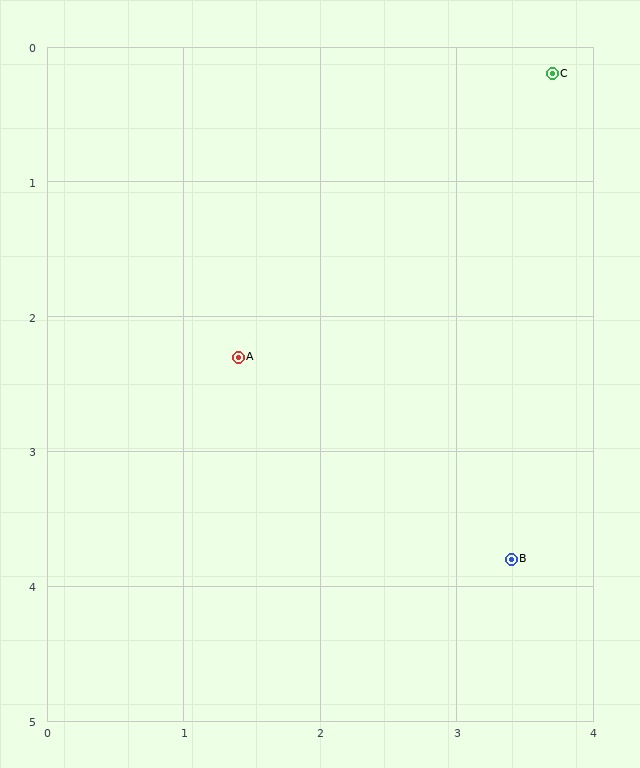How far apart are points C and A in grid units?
Points C and A are about 3.1 grid units apart.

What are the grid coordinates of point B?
Point B is at approximately (3.4, 3.8).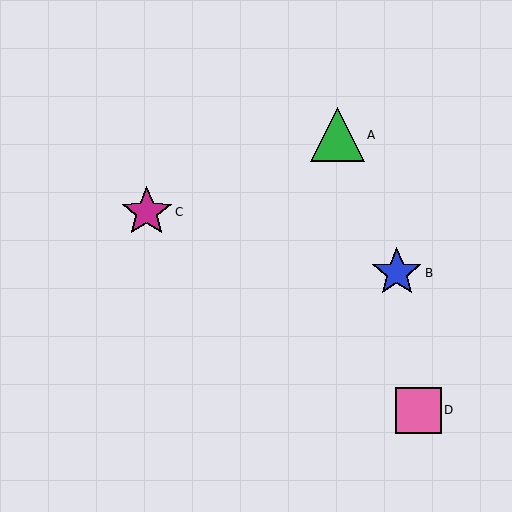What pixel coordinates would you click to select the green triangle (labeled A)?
Click at (337, 135) to select the green triangle A.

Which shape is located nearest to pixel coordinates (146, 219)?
The magenta star (labeled C) at (147, 212) is nearest to that location.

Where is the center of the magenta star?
The center of the magenta star is at (147, 212).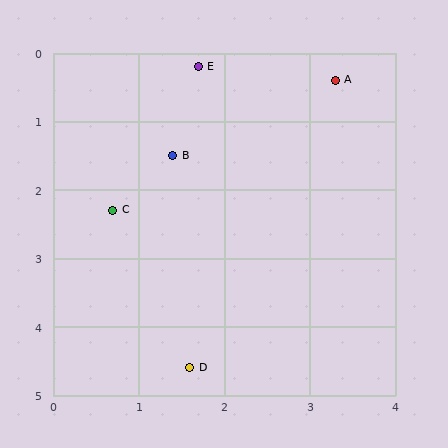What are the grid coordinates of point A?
Point A is at approximately (3.3, 0.4).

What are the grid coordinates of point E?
Point E is at approximately (1.7, 0.2).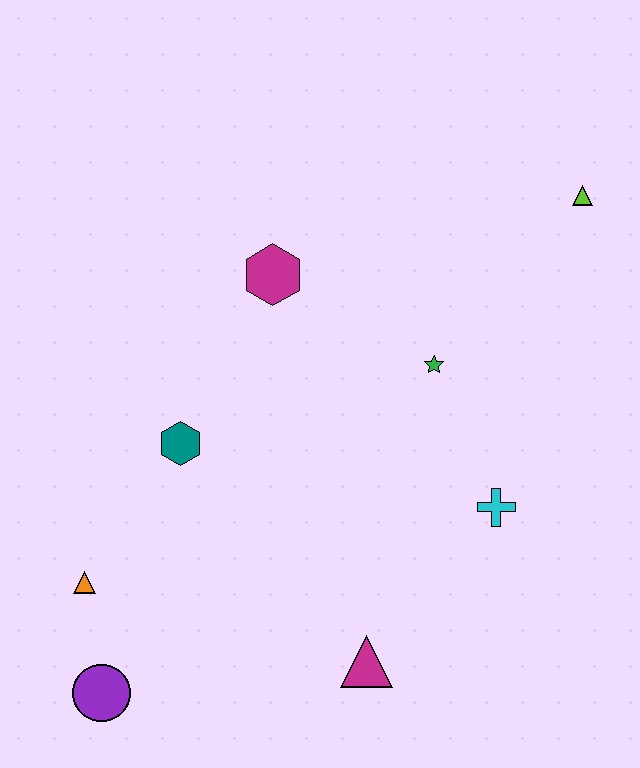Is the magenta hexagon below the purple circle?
No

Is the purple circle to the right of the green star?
No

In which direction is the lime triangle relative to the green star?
The lime triangle is above the green star.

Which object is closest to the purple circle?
The orange triangle is closest to the purple circle.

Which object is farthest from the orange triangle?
The lime triangle is farthest from the orange triangle.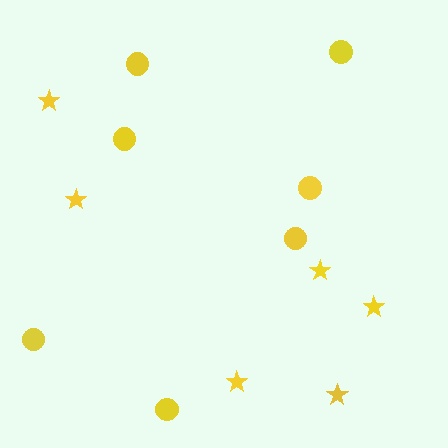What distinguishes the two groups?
There are 2 groups: one group of stars (6) and one group of circles (7).